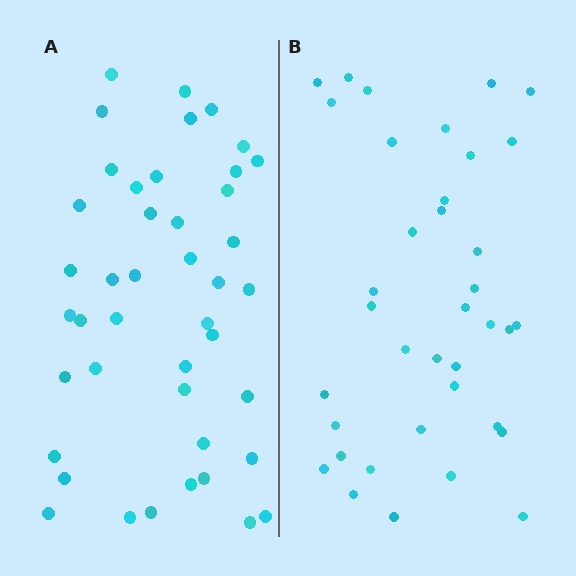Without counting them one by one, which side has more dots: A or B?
Region A (the left region) has more dots.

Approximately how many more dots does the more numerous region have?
Region A has about 6 more dots than region B.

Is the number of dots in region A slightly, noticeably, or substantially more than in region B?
Region A has only slightly more — the two regions are fairly close. The ratio is roughly 1.2 to 1.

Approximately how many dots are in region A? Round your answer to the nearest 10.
About 40 dots. (The exact count is 43, which rounds to 40.)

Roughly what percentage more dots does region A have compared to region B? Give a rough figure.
About 15% more.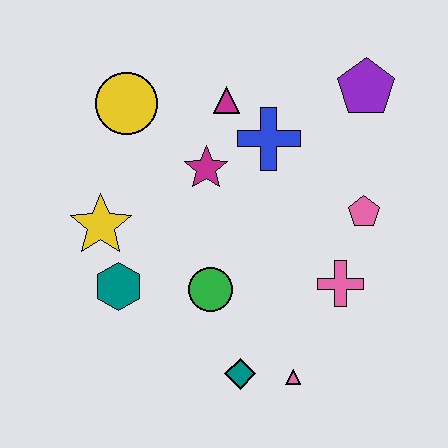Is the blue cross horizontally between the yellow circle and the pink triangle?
Yes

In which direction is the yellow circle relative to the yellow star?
The yellow circle is above the yellow star.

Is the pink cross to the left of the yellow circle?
No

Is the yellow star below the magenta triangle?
Yes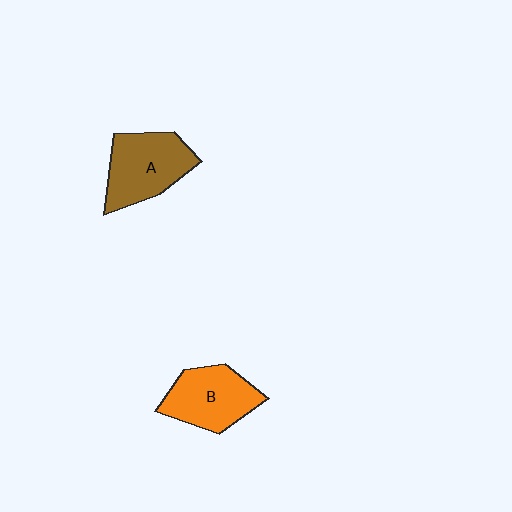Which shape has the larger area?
Shape A (brown).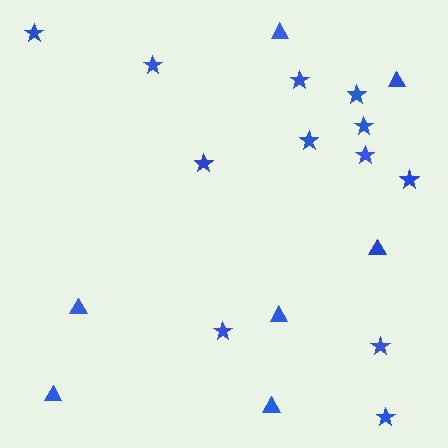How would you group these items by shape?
There are 2 groups: one group of stars (12) and one group of triangles (7).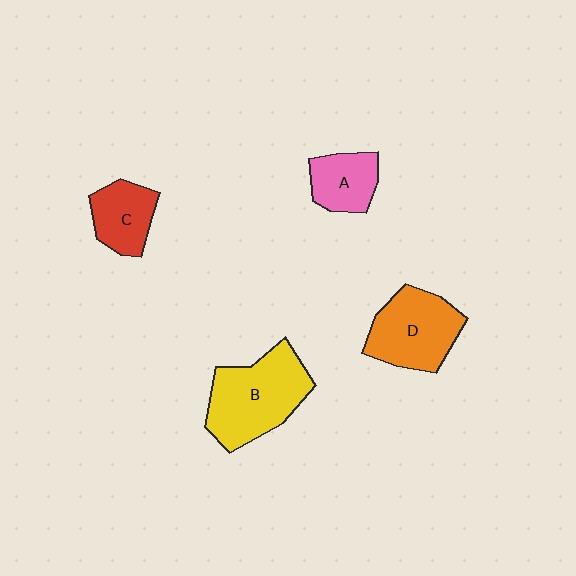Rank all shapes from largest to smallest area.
From largest to smallest: B (yellow), D (orange), C (red), A (pink).